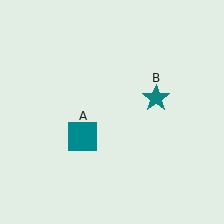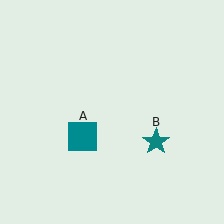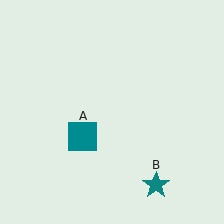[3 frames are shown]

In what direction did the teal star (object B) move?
The teal star (object B) moved down.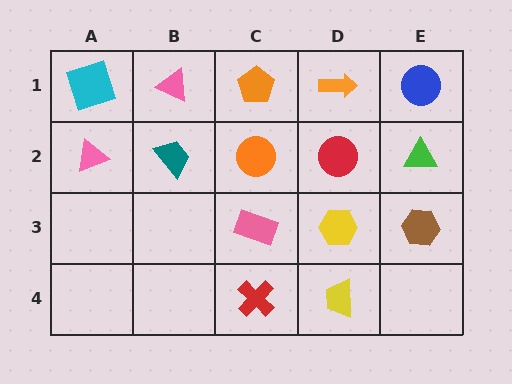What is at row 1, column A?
A cyan square.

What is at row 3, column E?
A brown hexagon.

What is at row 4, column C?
A red cross.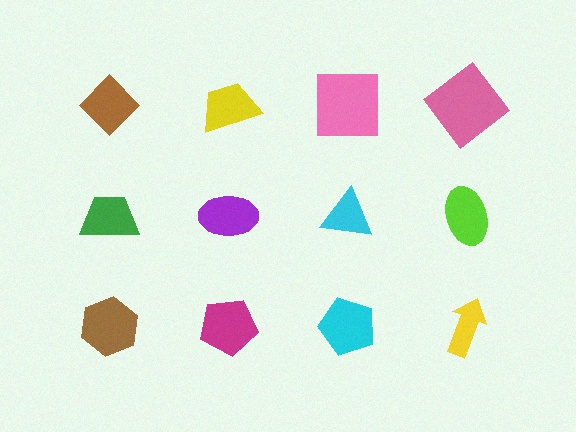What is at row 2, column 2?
A purple ellipse.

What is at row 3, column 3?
A cyan pentagon.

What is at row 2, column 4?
A lime ellipse.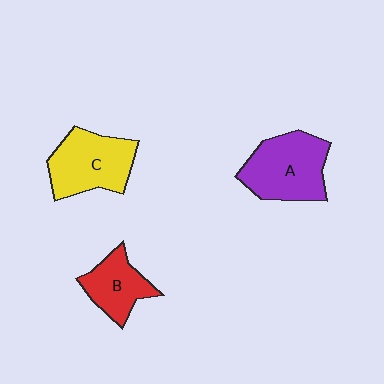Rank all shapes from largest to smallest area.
From largest to smallest: A (purple), C (yellow), B (red).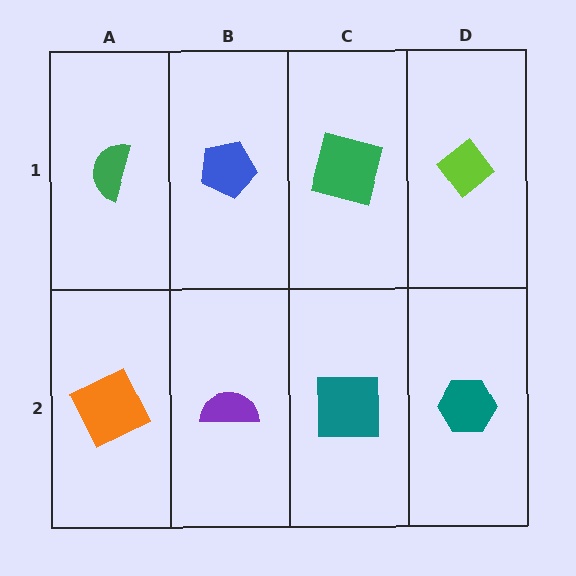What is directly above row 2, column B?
A blue pentagon.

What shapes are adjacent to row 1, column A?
An orange square (row 2, column A), a blue pentagon (row 1, column B).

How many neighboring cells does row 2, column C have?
3.